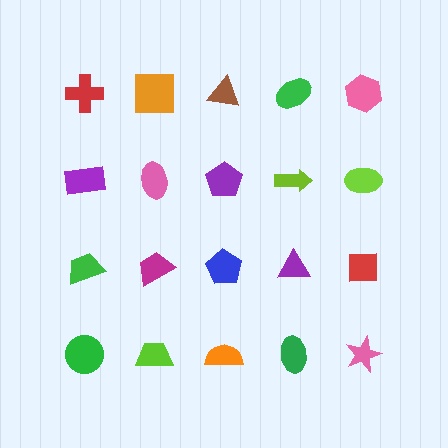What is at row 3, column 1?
A green trapezoid.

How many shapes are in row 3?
5 shapes.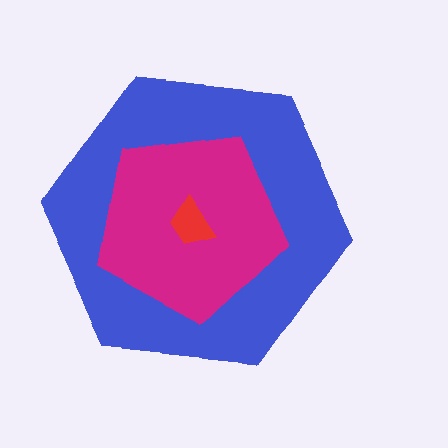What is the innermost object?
The red trapezoid.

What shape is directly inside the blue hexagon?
The magenta pentagon.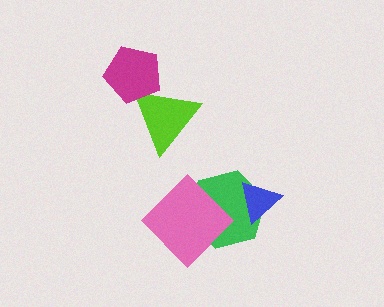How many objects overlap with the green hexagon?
2 objects overlap with the green hexagon.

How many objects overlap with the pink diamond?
1 object overlaps with the pink diamond.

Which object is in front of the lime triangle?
The magenta pentagon is in front of the lime triangle.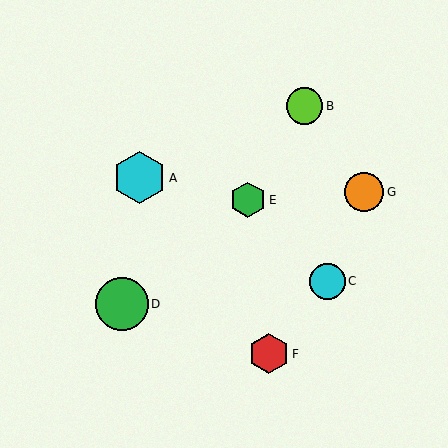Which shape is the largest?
The cyan hexagon (labeled A) is the largest.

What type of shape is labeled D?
Shape D is a green circle.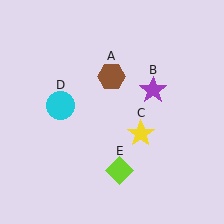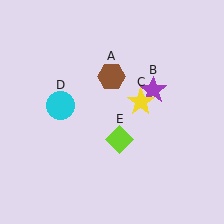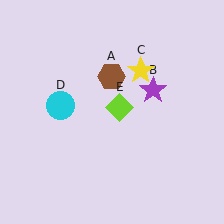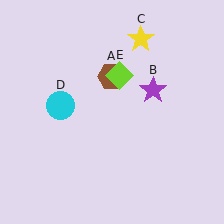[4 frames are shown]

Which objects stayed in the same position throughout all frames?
Brown hexagon (object A) and purple star (object B) and cyan circle (object D) remained stationary.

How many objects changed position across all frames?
2 objects changed position: yellow star (object C), lime diamond (object E).